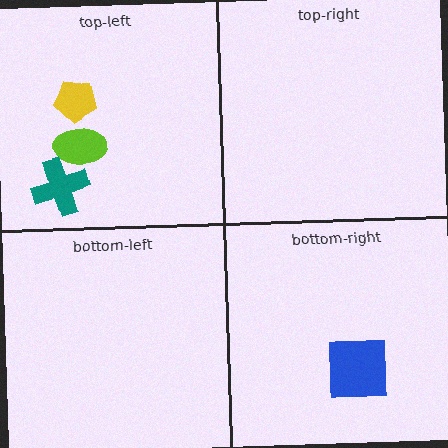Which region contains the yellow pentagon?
The top-left region.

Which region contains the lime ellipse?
The top-left region.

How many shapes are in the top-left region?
3.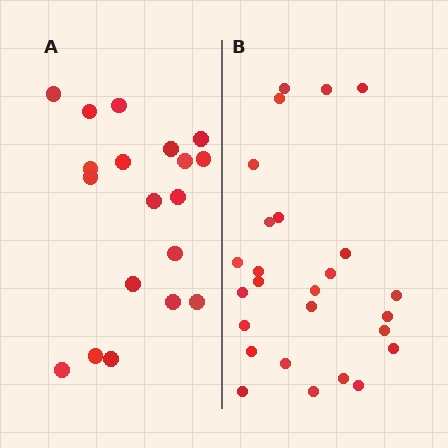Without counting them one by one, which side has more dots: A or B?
Region B (the right region) has more dots.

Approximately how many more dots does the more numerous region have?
Region B has roughly 8 or so more dots than region A.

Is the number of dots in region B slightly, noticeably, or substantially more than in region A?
Region B has noticeably more, but not dramatically so. The ratio is roughly 1.4 to 1.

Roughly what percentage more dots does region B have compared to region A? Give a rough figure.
About 35% more.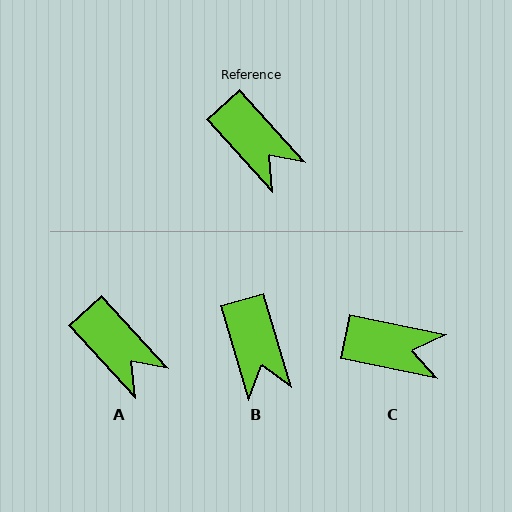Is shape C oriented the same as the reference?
No, it is off by about 36 degrees.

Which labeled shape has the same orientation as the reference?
A.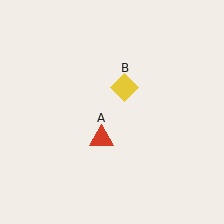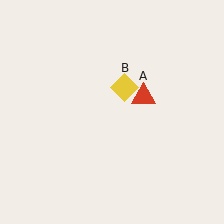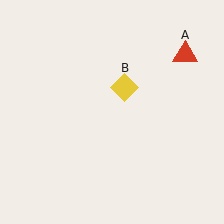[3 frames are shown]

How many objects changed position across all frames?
1 object changed position: red triangle (object A).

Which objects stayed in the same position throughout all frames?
Yellow diamond (object B) remained stationary.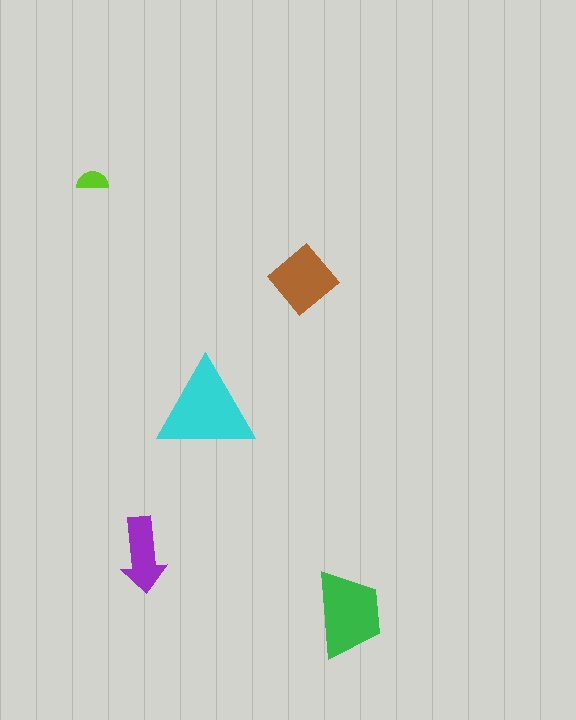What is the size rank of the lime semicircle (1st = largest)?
5th.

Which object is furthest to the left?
The lime semicircle is leftmost.